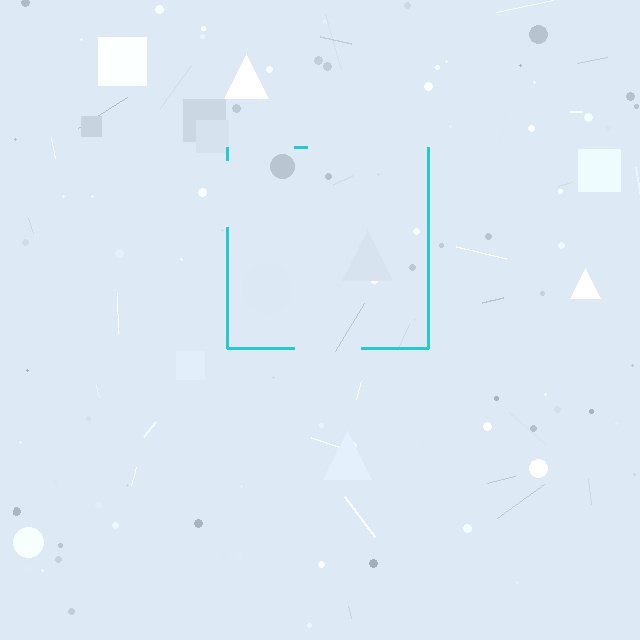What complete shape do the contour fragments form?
The contour fragments form a square.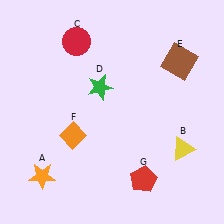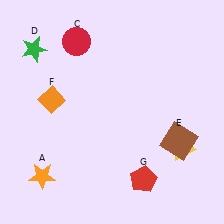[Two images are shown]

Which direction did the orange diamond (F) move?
The orange diamond (F) moved up.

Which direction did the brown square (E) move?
The brown square (E) moved down.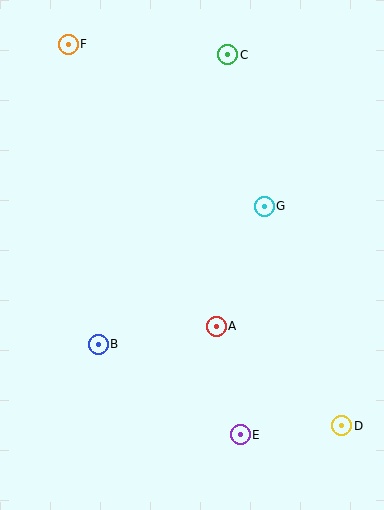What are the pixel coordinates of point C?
Point C is at (228, 55).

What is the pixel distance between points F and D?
The distance between F and D is 469 pixels.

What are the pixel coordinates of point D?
Point D is at (342, 426).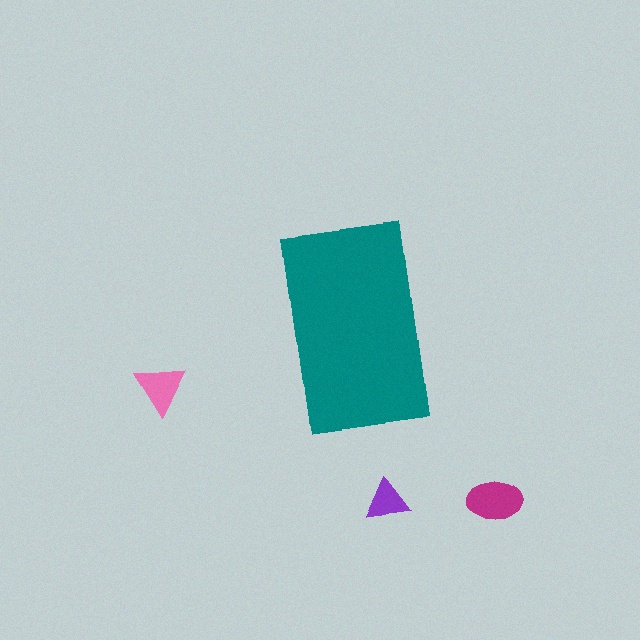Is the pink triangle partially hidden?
No, the pink triangle is fully visible.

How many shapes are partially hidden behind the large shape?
0 shapes are partially hidden.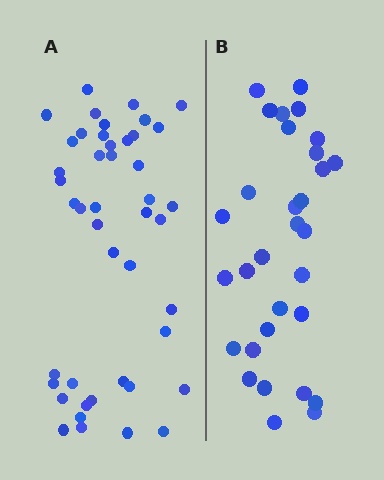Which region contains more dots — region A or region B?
Region A (the left region) has more dots.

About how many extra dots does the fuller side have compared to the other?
Region A has approximately 15 more dots than region B.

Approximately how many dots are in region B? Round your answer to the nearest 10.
About 30 dots. (The exact count is 31, which rounds to 30.)